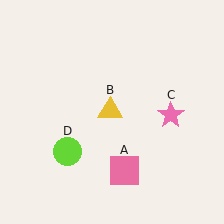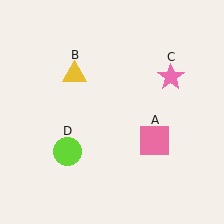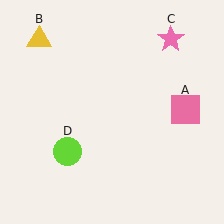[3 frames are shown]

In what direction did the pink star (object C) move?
The pink star (object C) moved up.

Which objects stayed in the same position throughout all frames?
Lime circle (object D) remained stationary.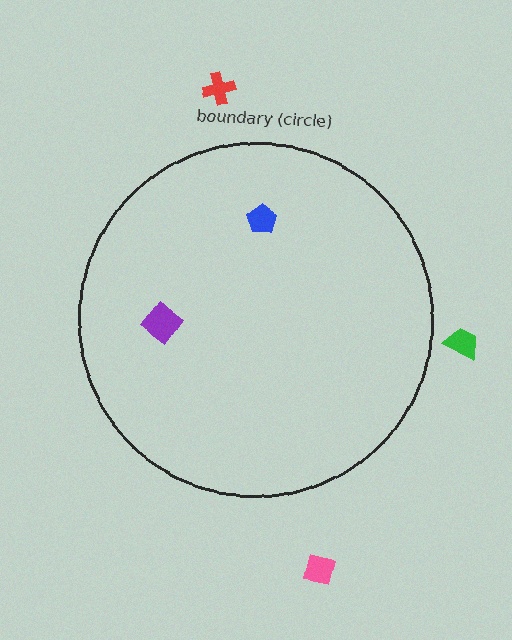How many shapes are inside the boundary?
2 inside, 3 outside.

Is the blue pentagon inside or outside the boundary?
Inside.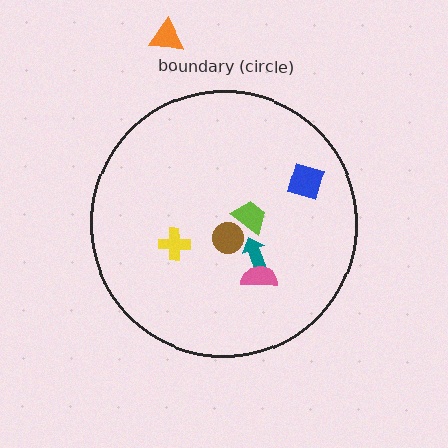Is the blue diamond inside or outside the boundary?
Inside.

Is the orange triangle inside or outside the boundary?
Outside.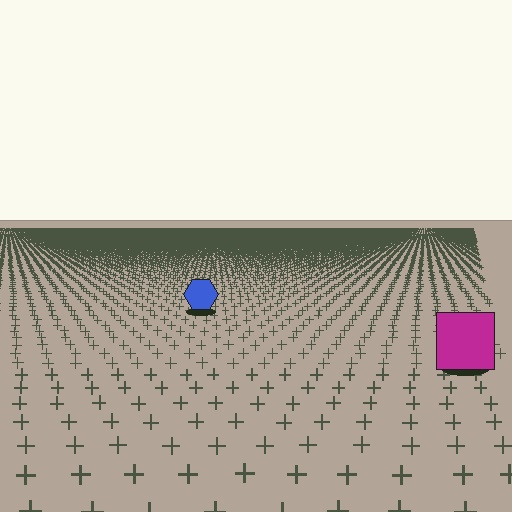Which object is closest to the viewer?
The magenta square is closest. The texture marks near it are larger and more spread out.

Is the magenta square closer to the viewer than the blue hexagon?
Yes. The magenta square is closer — you can tell from the texture gradient: the ground texture is coarser near it.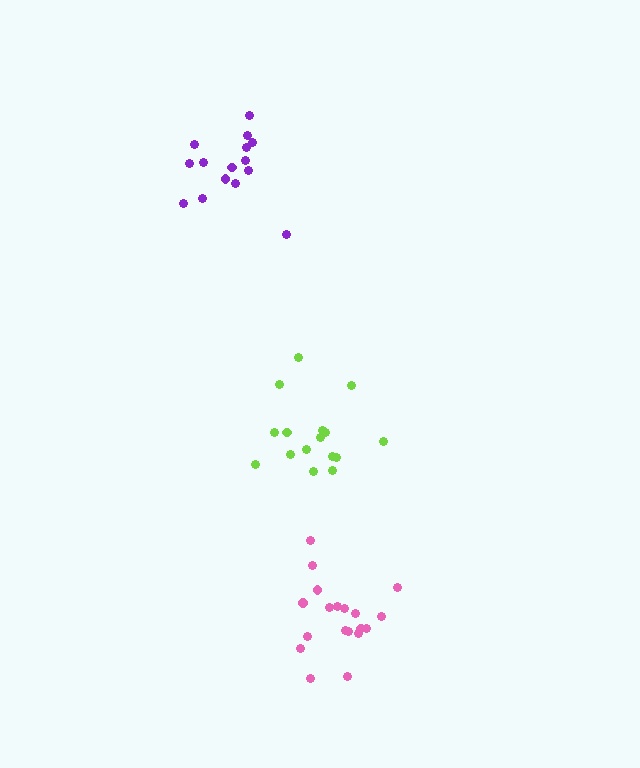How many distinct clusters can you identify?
There are 3 distinct clusters.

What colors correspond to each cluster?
The clusters are colored: lime, pink, purple.